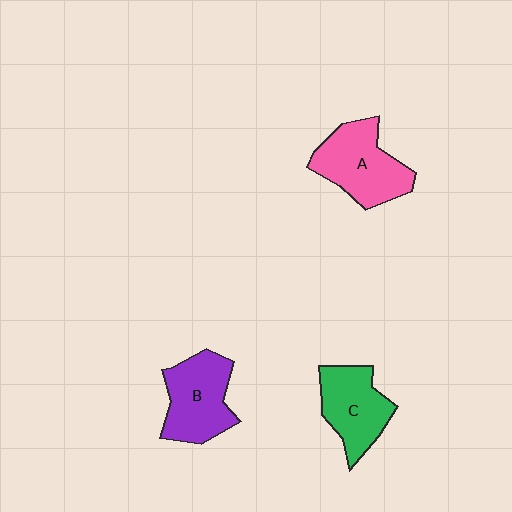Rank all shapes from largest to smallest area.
From largest to smallest: A (pink), B (purple), C (green).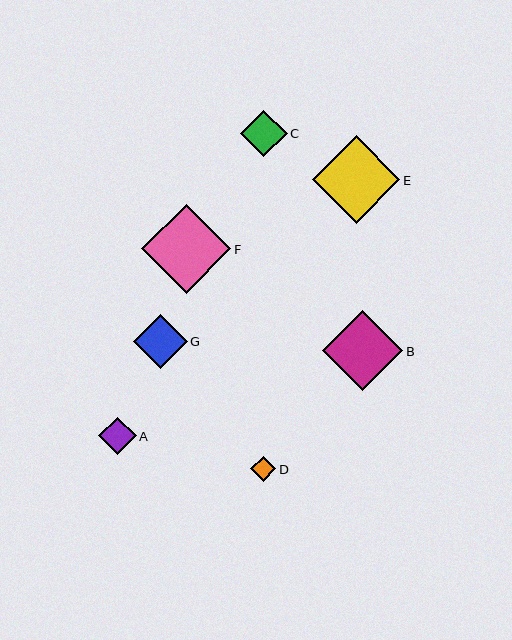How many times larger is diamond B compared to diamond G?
Diamond B is approximately 1.5 times the size of diamond G.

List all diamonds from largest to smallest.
From largest to smallest: F, E, B, G, C, A, D.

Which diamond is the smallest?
Diamond D is the smallest with a size of approximately 25 pixels.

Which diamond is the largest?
Diamond F is the largest with a size of approximately 89 pixels.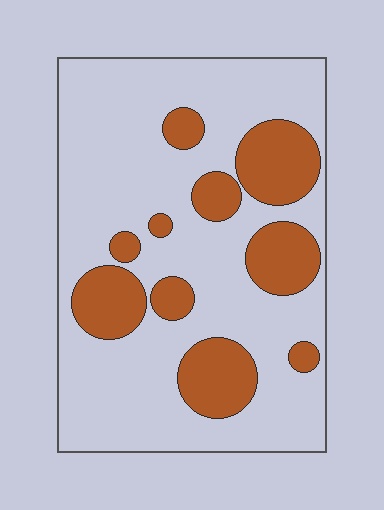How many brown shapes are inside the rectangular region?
10.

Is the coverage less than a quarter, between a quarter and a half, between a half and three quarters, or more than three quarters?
Between a quarter and a half.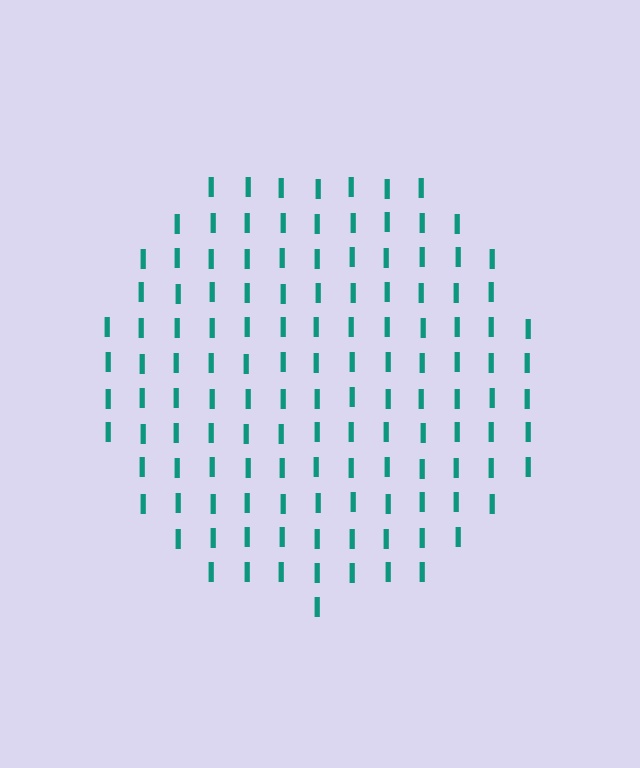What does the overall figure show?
The overall figure shows a circle.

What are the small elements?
The small elements are letter I's.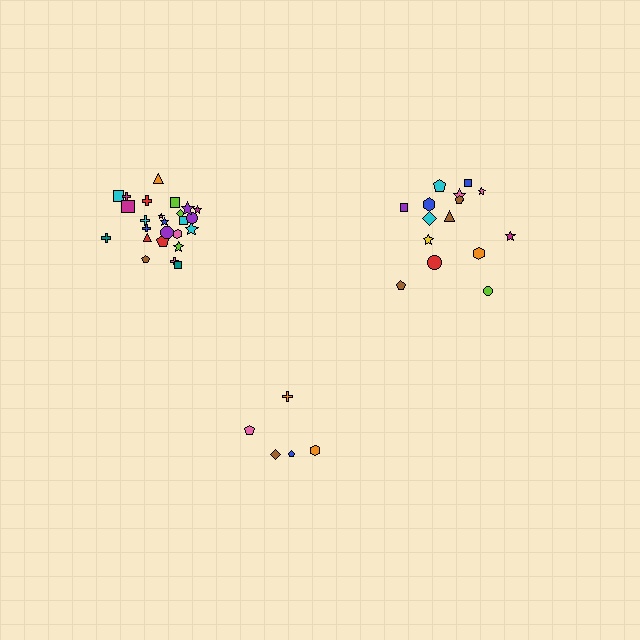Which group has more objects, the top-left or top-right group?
The top-left group.